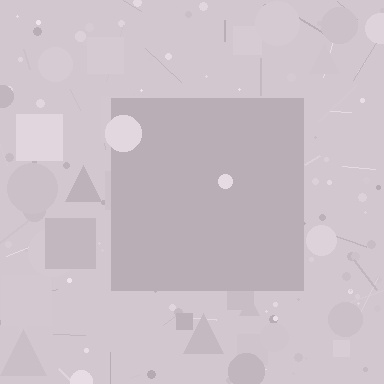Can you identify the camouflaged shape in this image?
The camouflaged shape is a square.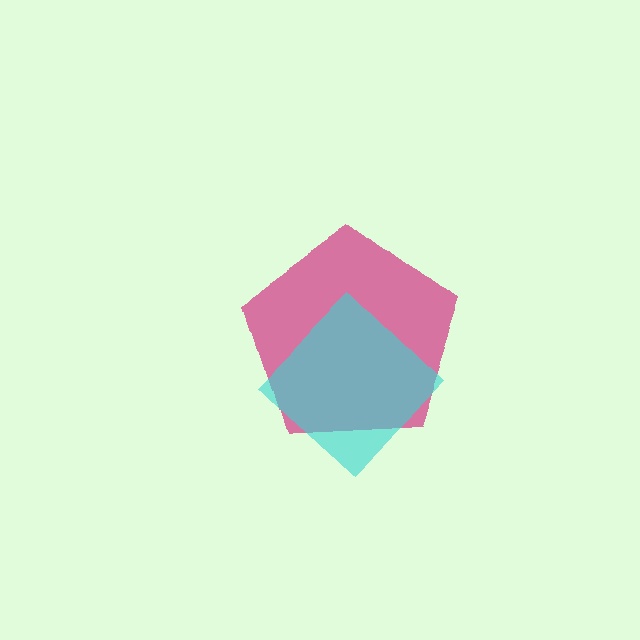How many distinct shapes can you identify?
There are 2 distinct shapes: a magenta pentagon, a cyan diamond.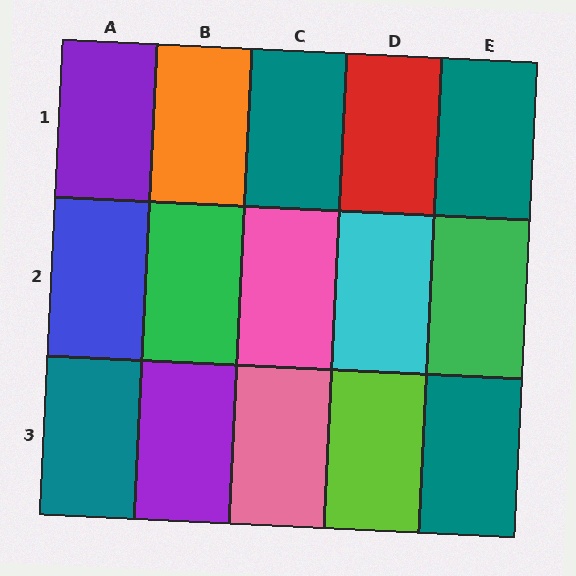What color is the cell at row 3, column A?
Teal.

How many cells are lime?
1 cell is lime.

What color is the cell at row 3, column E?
Teal.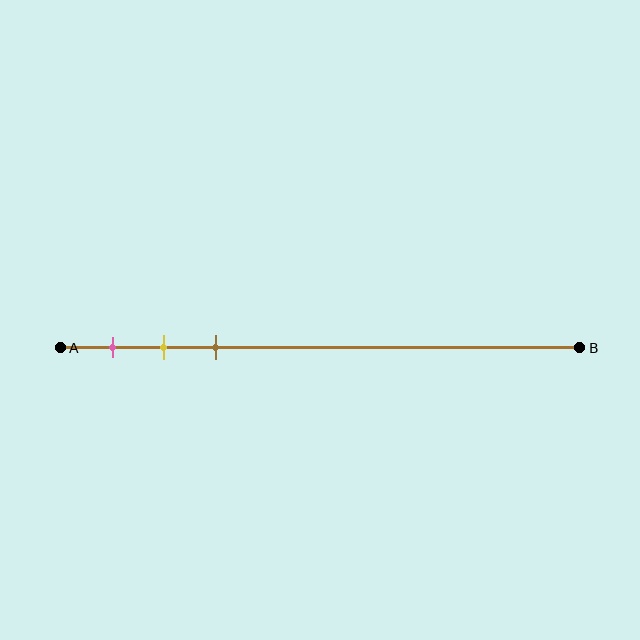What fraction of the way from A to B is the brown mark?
The brown mark is approximately 30% (0.3) of the way from A to B.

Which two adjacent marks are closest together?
The yellow and brown marks are the closest adjacent pair.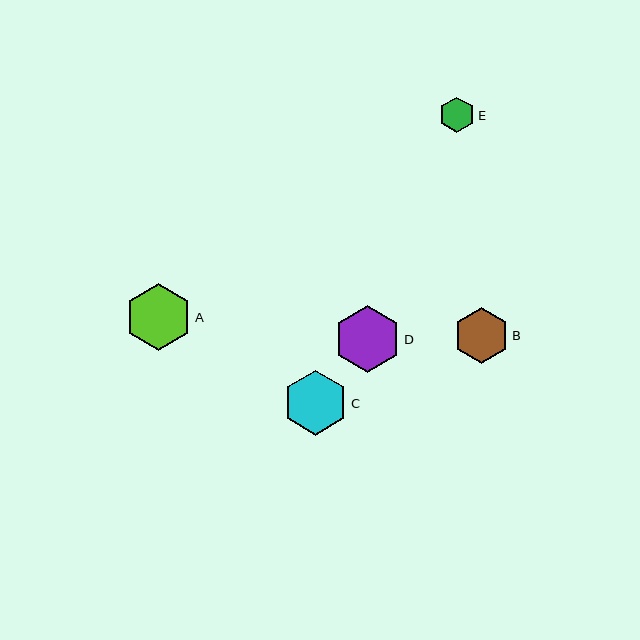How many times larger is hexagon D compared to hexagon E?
Hexagon D is approximately 1.9 times the size of hexagon E.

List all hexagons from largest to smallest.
From largest to smallest: D, A, C, B, E.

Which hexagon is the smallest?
Hexagon E is the smallest with a size of approximately 36 pixels.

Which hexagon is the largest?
Hexagon D is the largest with a size of approximately 67 pixels.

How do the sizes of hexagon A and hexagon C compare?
Hexagon A and hexagon C are approximately the same size.